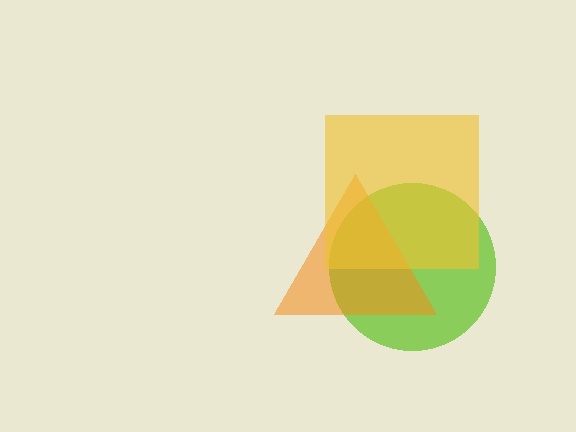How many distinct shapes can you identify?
There are 3 distinct shapes: a lime circle, an orange triangle, a yellow square.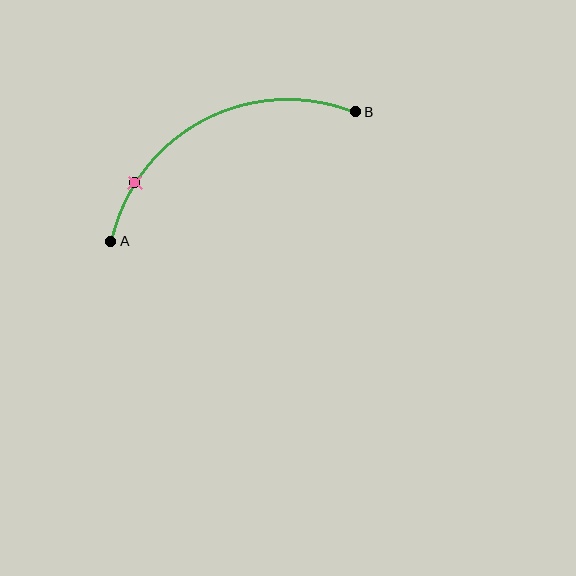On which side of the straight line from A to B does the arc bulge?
The arc bulges above the straight line connecting A and B.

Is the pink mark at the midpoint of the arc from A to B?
No. The pink mark lies on the arc but is closer to endpoint A. The arc midpoint would be at the point on the curve equidistant along the arc from both A and B.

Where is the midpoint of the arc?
The arc midpoint is the point on the curve farthest from the straight line joining A and B. It sits above that line.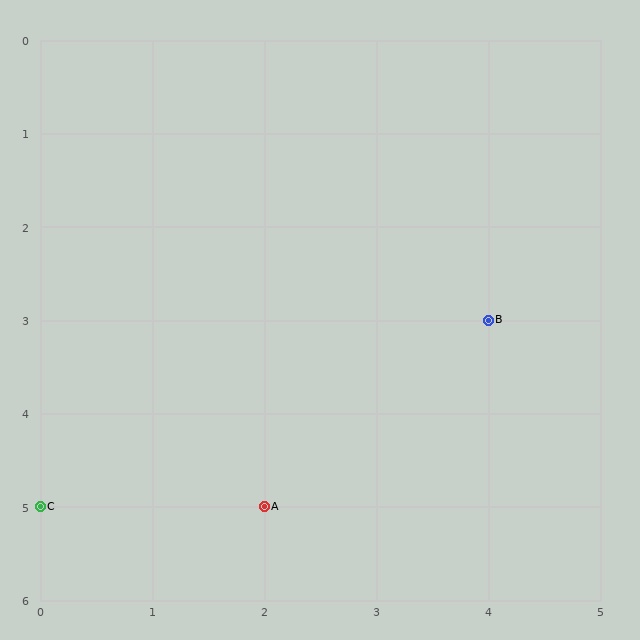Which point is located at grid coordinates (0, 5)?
Point C is at (0, 5).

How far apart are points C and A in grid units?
Points C and A are 2 columns apart.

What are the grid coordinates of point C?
Point C is at grid coordinates (0, 5).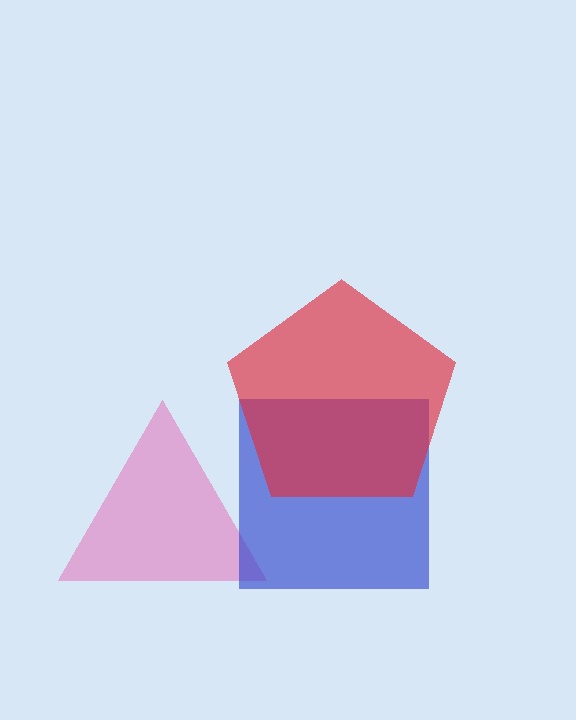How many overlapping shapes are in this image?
There are 3 overlapping shapes in the image.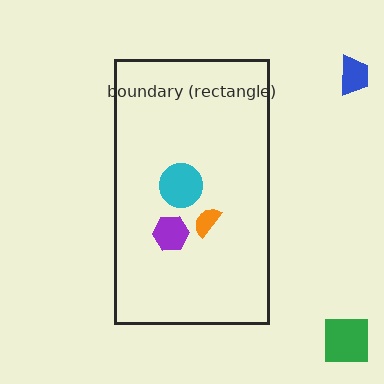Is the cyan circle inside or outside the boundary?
Inside.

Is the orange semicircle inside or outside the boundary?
Inside.